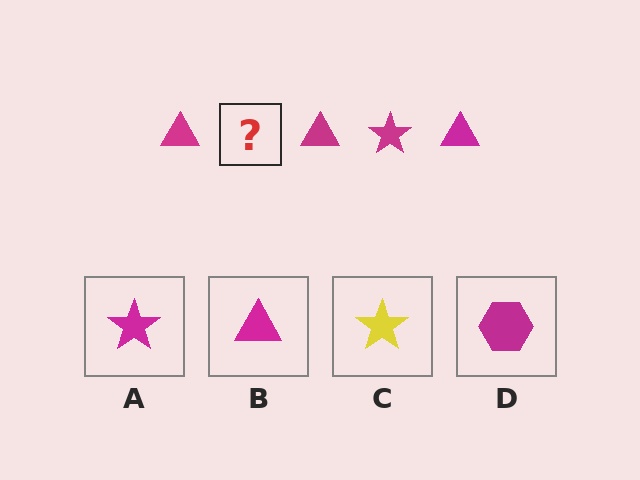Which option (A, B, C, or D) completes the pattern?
A.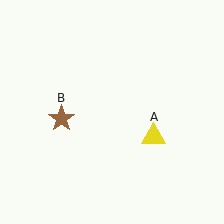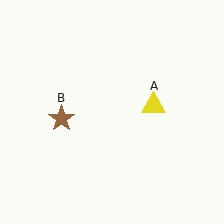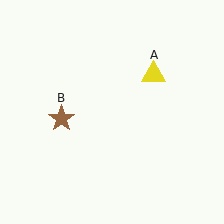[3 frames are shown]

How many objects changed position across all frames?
1 object changed position: yellow triangle (object A).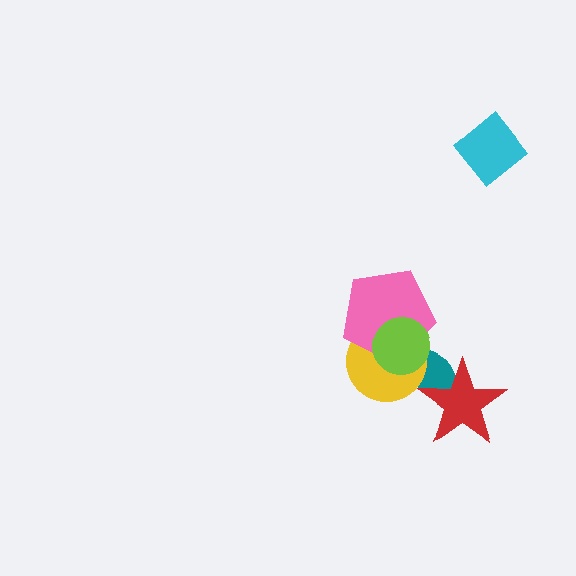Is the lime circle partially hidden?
No, no other shape covers it.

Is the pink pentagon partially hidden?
Yes, it is partially covered by another shape.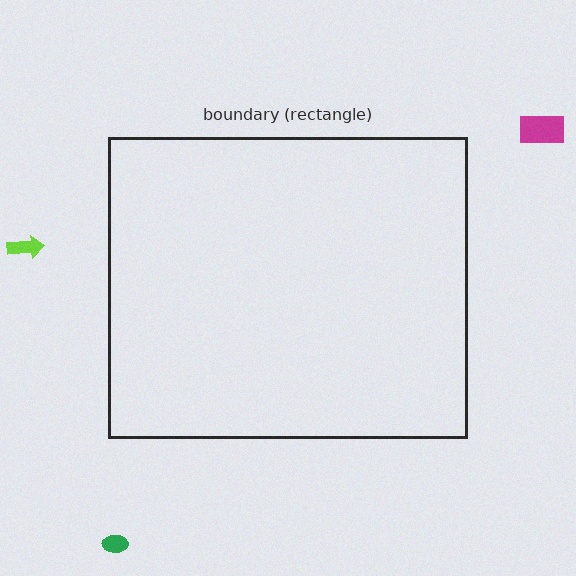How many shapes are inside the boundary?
0 inside, 3 outside.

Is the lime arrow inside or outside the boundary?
Outside.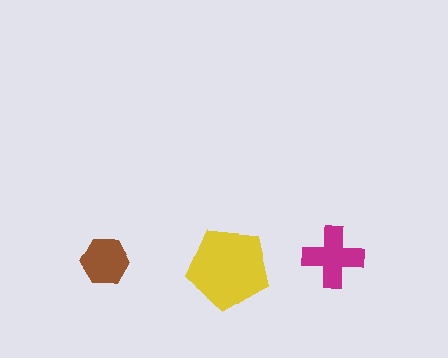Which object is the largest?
The yellow pentagon.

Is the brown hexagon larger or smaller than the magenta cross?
Smaller.